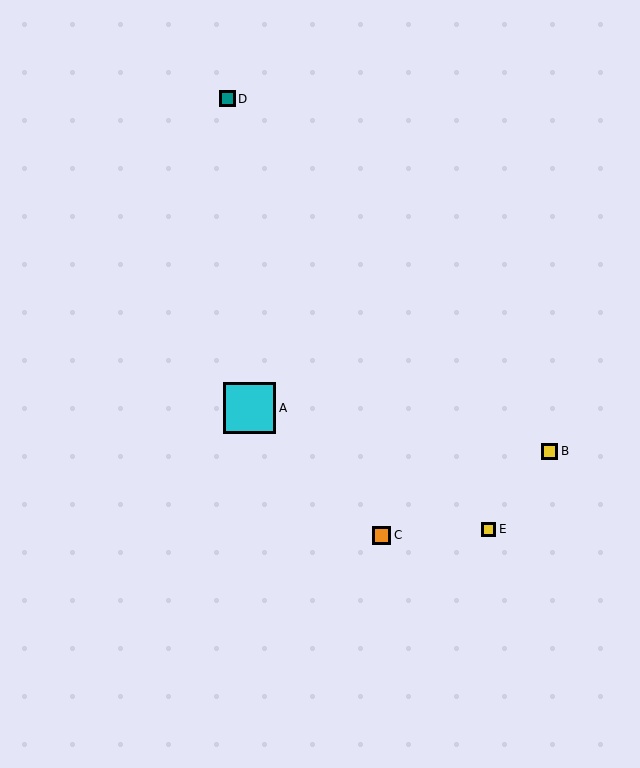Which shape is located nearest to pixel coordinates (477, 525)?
The yellow square (labeled E) at (489, 529) is nearest to that location.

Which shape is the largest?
The cyan square (labeled A) is the largest.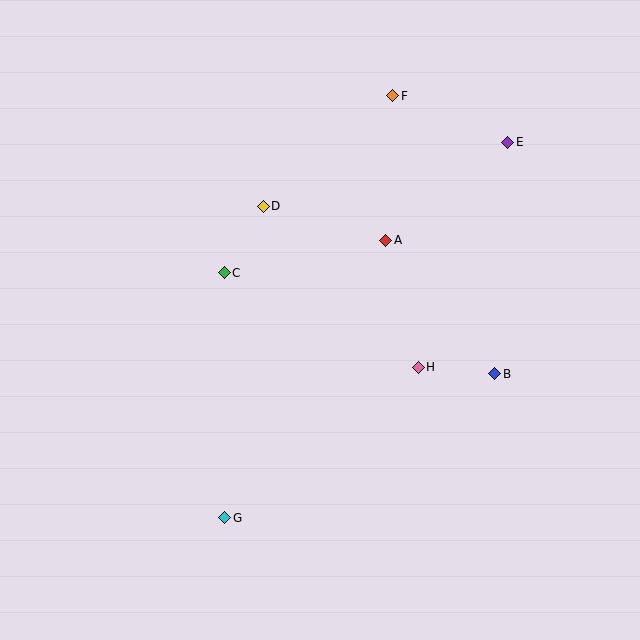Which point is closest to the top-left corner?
Point D is closest to the top-left corner.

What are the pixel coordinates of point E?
Point E is at (508, 142).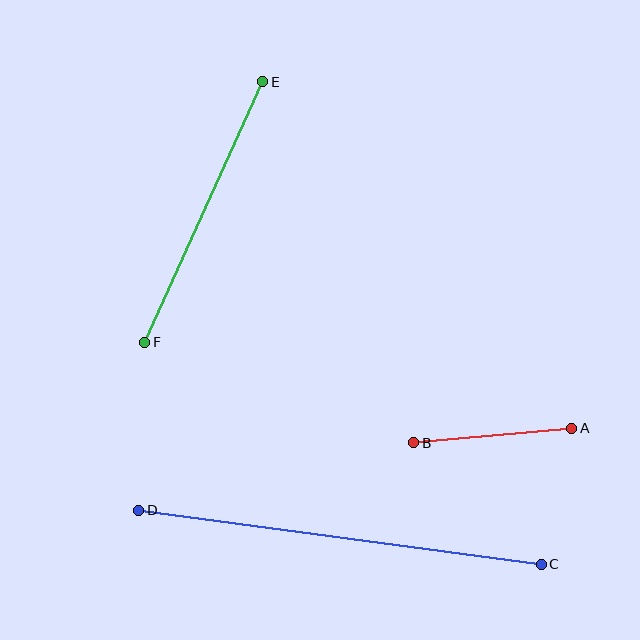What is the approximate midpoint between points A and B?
The midpoint is at approximately (493, 435) pixels.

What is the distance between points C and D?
The distance is approximately 406 pixels.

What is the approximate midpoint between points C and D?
The midpoint is at approximately (340, 537) pixels.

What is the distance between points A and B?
The distance is approximately 159 pixels.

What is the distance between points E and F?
The distance is approximately 286 pixels.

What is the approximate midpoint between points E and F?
The midpoint is at approximately (204, 212) pixels.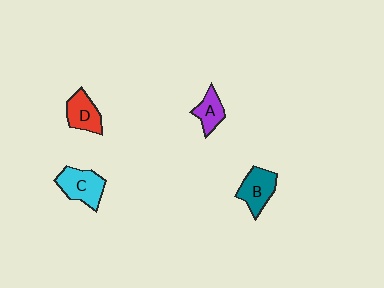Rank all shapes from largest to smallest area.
From largest to smallest: C (cyan), B (teal), D (red), A (purple).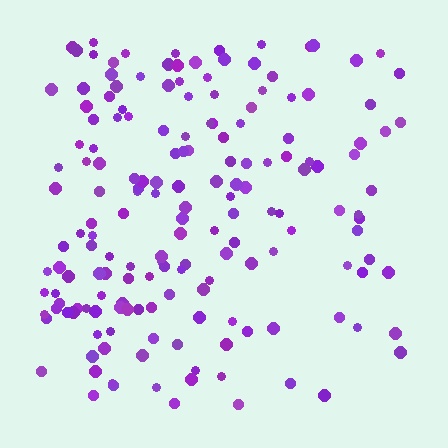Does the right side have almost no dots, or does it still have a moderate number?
Still a moderate number, just noticeably fewer than the left.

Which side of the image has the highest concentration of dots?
The left.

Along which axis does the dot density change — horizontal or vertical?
Horizontal.